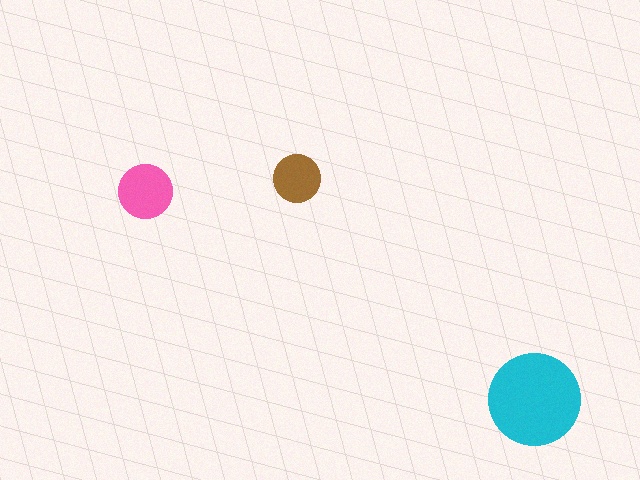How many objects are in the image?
There are 3 objects in the image.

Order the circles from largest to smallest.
the cyan one, the pink one, the brown one.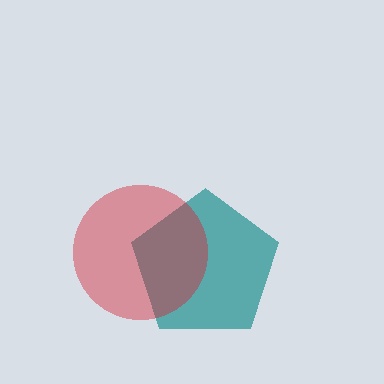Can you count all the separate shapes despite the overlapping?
Yes, there are 2 separate shapes.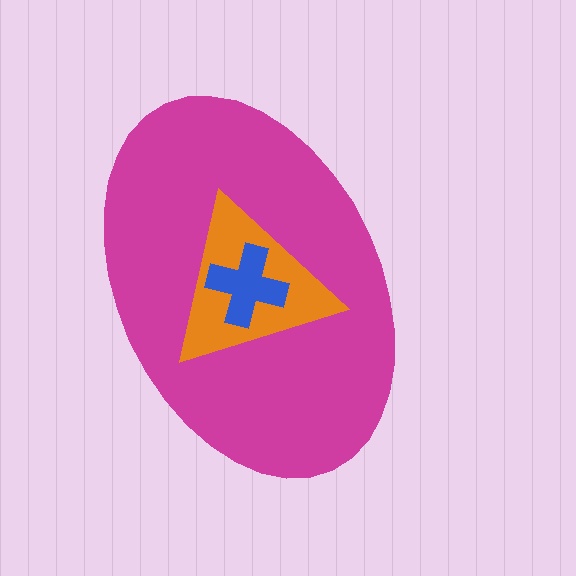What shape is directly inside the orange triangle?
The blue cross.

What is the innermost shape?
The blue cross.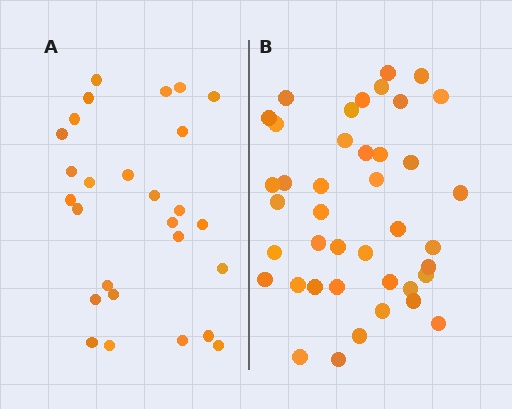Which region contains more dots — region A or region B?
Region B (the right region) has more dots.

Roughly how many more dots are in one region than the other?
Region B has approximately 15 more dots than region A.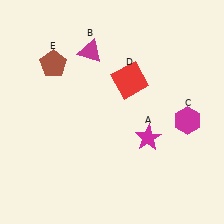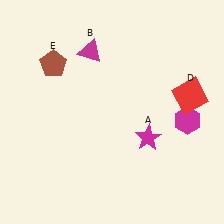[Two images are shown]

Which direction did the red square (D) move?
The red square (D) moved right.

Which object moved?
The red square (D) moved right.